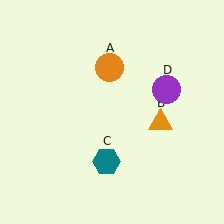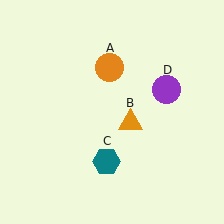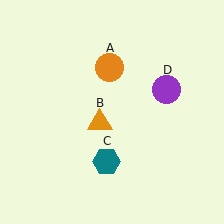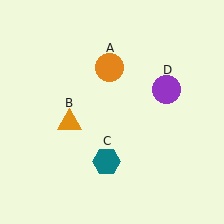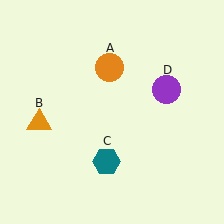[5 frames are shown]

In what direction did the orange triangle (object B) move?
The orange triangle (object B) moved left.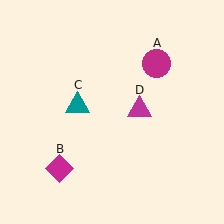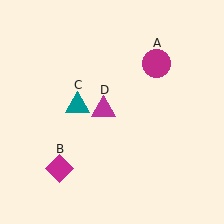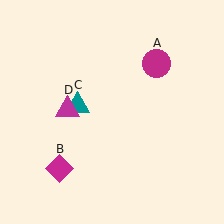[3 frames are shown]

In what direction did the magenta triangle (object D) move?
The magenta triangle (object D) moved left.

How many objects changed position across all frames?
1 object changed position: magenta triangle (object D).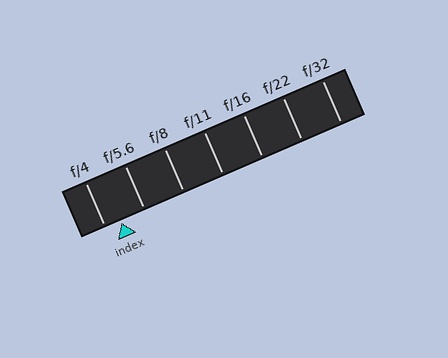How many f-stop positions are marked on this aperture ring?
There are 7 f-stop positions marked.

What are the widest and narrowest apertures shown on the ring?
The widest aperture shown is f/4 and the narrowest is f/32.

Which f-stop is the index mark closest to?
The index mark is closest to f/4.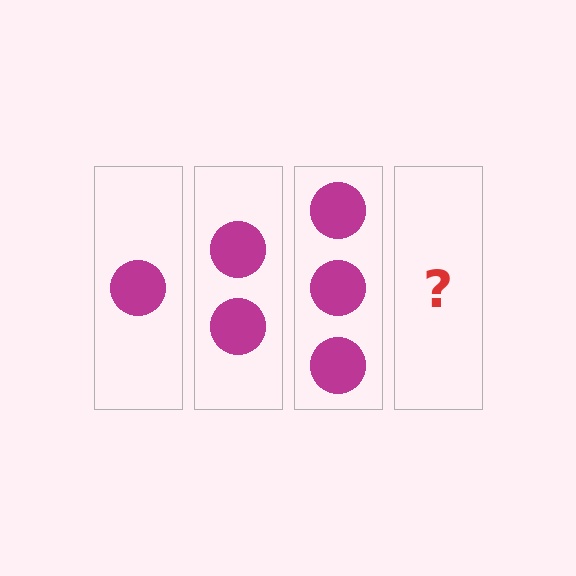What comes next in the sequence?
The next element should be 4 circles.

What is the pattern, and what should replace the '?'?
The pattern is that each step adds one more circle. The '?' should be 4 circles.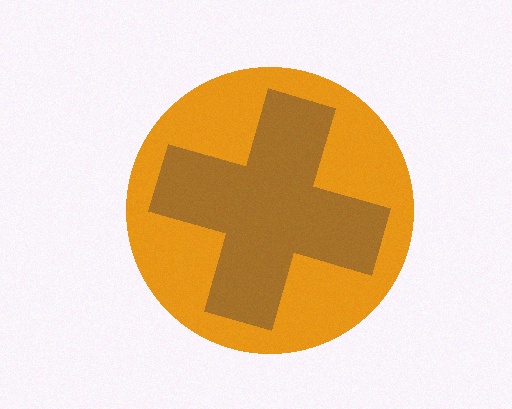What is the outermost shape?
The orange circle.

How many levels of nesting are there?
2.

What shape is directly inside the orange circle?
The brown cross.